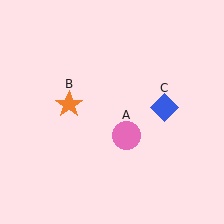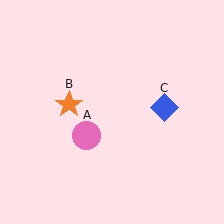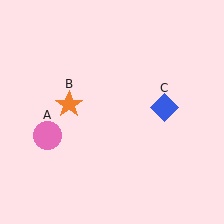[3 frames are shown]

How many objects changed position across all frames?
1 object changed position: pink circle (object A).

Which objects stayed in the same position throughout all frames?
Orange star (object B) and blue diamond (object C) remained stationary.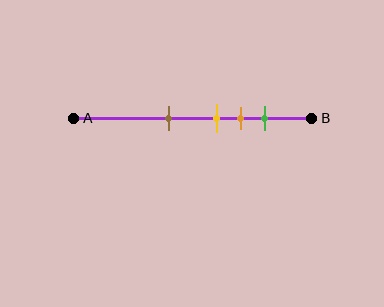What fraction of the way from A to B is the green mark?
The green mark is approximately 80% (0.8) of the way from A to B.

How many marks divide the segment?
There are 4 marks dividing the segment.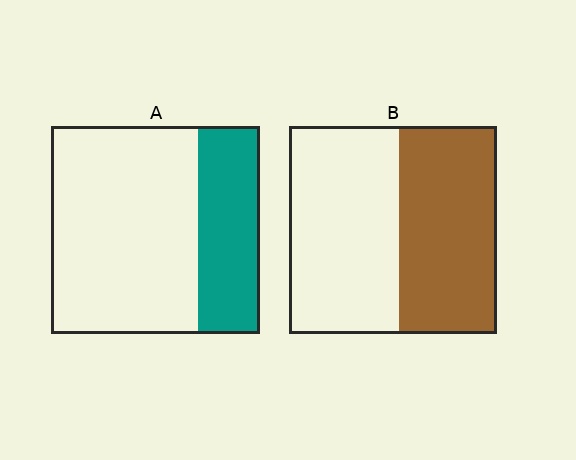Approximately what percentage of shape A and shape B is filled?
A is approximately 30% and B is approximately 45%.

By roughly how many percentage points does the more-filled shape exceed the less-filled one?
By roughly 15 percentage points (B over A).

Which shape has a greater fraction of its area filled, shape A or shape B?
Shape B.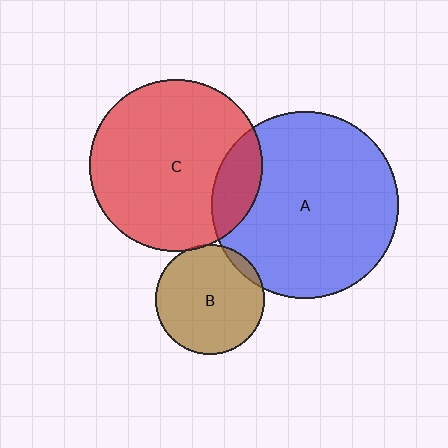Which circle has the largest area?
Circle A (blue).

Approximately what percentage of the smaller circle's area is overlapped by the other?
Approximately 5%.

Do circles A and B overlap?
Yes.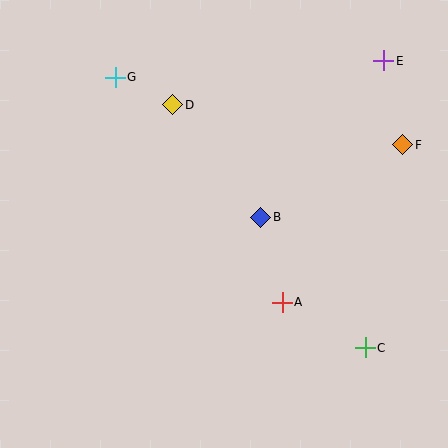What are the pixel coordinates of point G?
Point G is at (115, 77).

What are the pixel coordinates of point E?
Point E is at (384, 61).